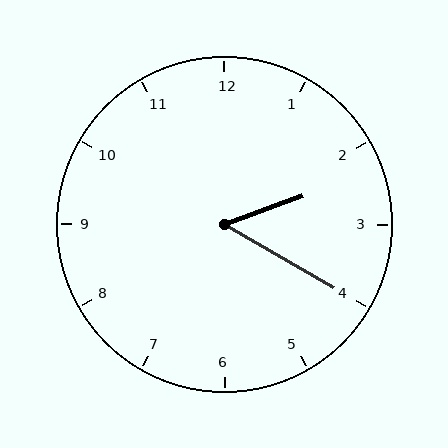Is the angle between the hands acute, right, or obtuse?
It is acute.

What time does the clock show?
2:20.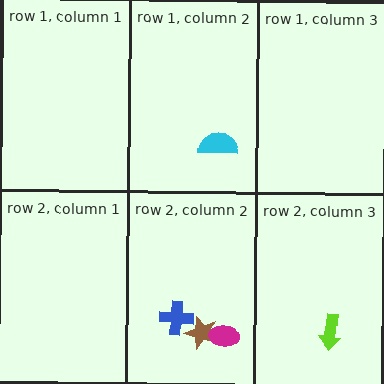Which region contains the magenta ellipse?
The row 2, column 2 region.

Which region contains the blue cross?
The row 2, column 2 region.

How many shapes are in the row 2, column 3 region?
1.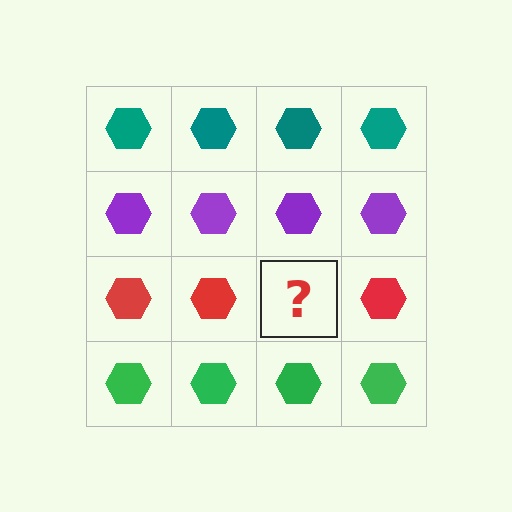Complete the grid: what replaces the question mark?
The question mark should be replaced with a red hexagon.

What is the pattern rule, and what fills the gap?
The rule is that each row has a consistent color. The gap should be filled with a red hexagon.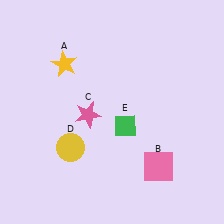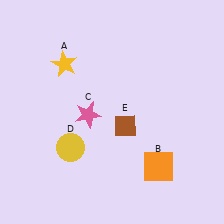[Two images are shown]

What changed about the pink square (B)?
In Image 1, B is pink. In Image 2, it changed to orange.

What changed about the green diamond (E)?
In Image 1, E is green. In Image 2, it changed to brown.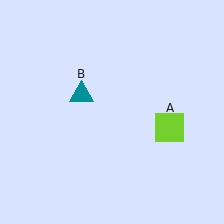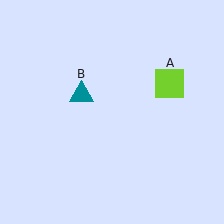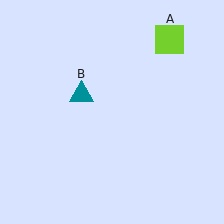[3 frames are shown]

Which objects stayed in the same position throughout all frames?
Teal triangle (object B) remained stationary.